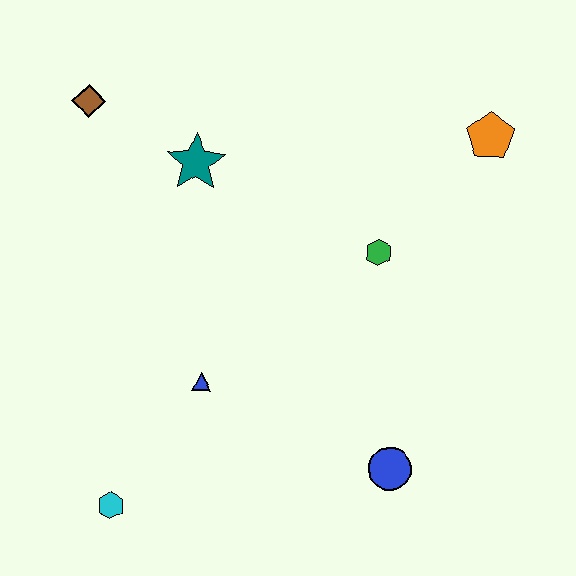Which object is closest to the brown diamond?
The teal star is closest to the brown diamond.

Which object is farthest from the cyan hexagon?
The orange pentagon is farthest from the cyan hexagon.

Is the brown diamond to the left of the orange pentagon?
Yes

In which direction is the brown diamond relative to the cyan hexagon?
The brown diamond is above the cyan hexagon.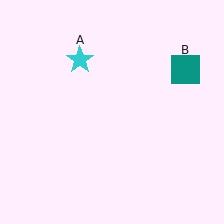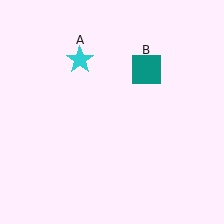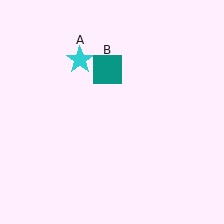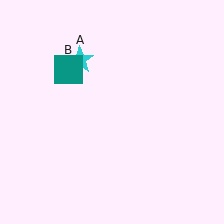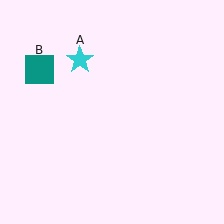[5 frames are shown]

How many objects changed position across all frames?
1 object changed position: teal square (object B).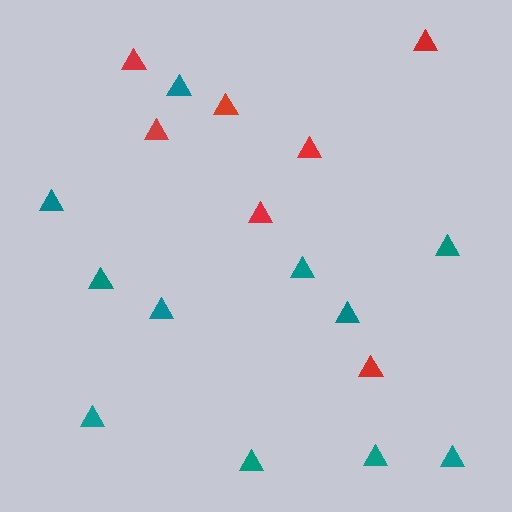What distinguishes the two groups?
There are 2 groups: one group of teal triangles (11) and one group of red triangles (7).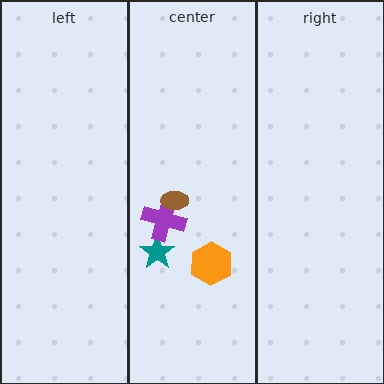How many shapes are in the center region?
4.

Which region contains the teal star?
The center region.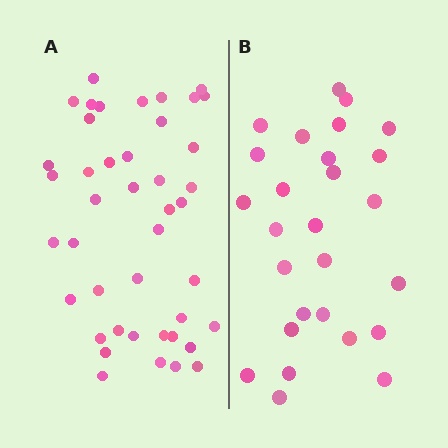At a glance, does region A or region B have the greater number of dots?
Region A (the left region) has more dots.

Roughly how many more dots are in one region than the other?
Region A has approximately 15 more dots than region B.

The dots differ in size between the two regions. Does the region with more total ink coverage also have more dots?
No. Region B has more total ink coverage because its dots are larger, but region A actually contains more individual dots. Total area can be misleading — the number of items is what matters here.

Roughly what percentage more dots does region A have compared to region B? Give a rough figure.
About 60% more.